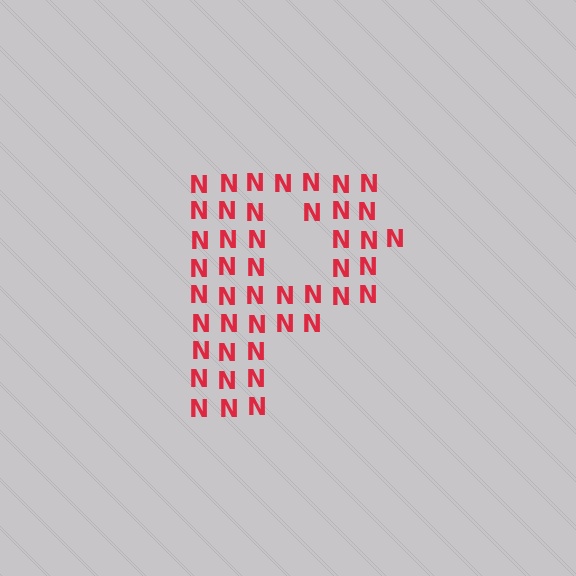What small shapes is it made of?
It is made of small letter N's.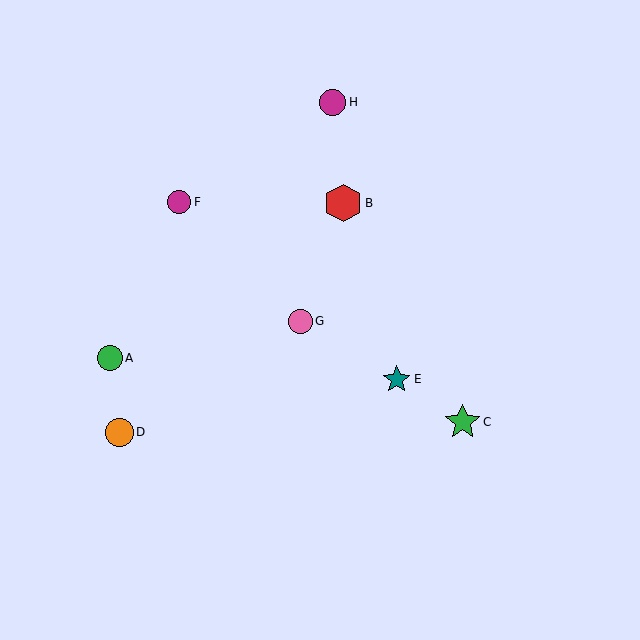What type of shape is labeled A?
Shape A is a green circle.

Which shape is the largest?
The red hexagon (labeled B) is the largest.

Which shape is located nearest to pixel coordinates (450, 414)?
The green star (labeled C) at (463, 422) is nearest to that location.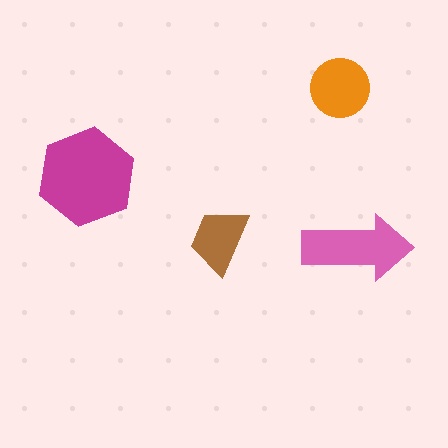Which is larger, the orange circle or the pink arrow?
The pink arrow.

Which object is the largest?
The magenta hexagon.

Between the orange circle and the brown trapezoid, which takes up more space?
The orange circle.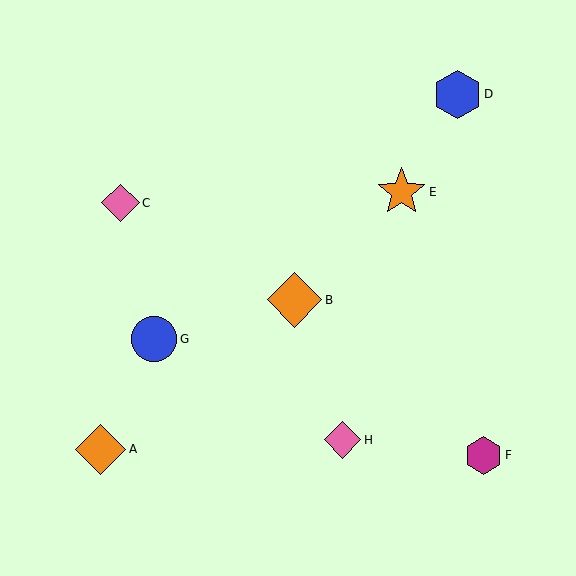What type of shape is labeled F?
Shape F is a magenta hexagon.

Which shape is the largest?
The orange diamond (labeled B) is the largest.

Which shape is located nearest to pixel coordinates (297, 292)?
The orange diamond (labeled B) at (295, 300) is nearest to that location.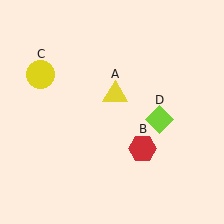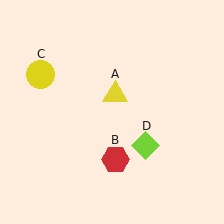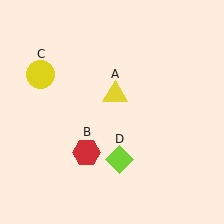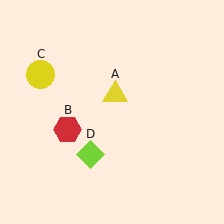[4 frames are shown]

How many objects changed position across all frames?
2 objects changed position: red hexagon (object B), lime diamond (object D).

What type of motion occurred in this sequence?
The red hexagon (object B), lime diamond (object D) rotated clockwise around the center of the scene.